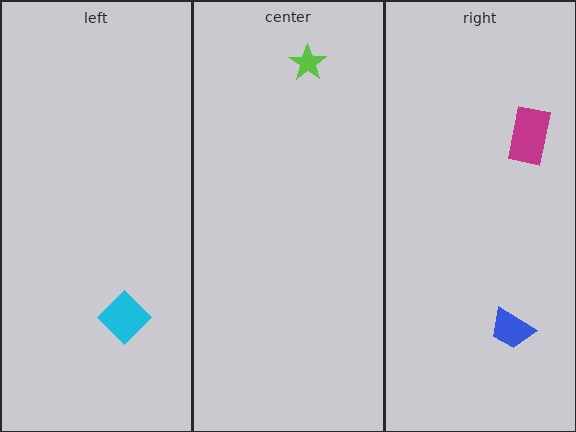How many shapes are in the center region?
1.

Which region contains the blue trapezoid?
The right region.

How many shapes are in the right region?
2.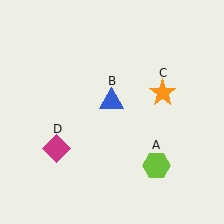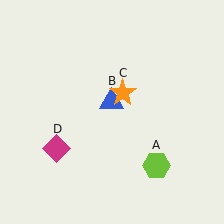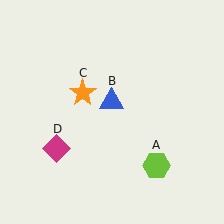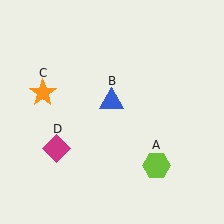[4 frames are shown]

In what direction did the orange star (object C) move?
The orange star (object C) moved left.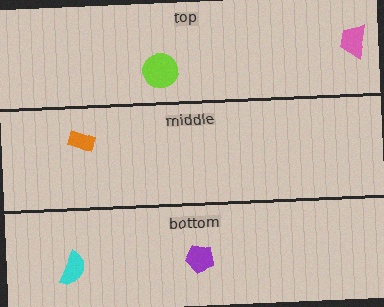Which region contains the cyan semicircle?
The bottom region.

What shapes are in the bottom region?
The purple pentagon, the cyan semicircle.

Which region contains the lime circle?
The top region.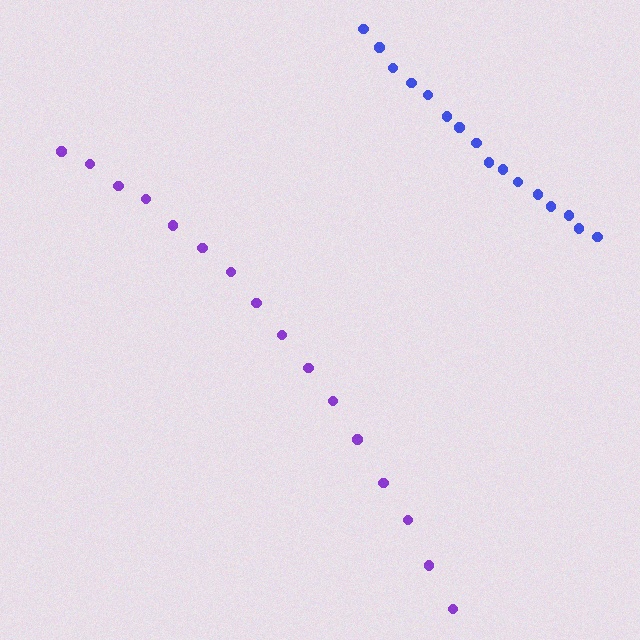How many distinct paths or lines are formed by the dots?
There are 2 distinct paths.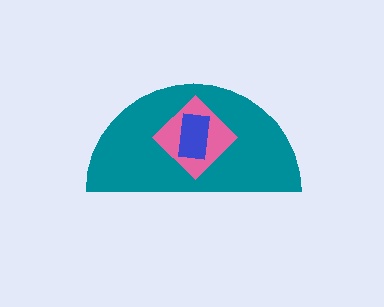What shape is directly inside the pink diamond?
The blue rectangle.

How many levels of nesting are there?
3.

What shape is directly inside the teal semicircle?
The pink diamond.